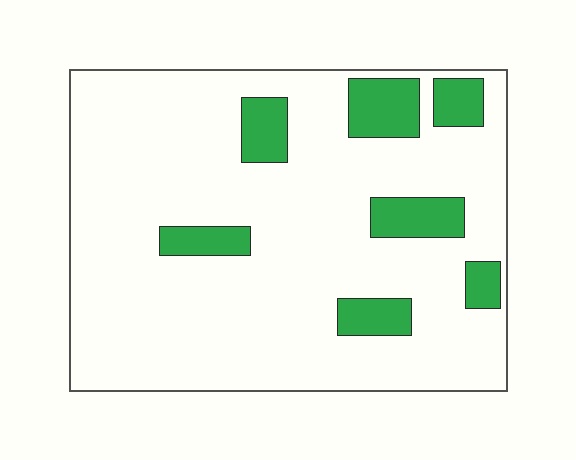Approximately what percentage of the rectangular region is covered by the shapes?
Approximately 15%.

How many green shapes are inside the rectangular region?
7.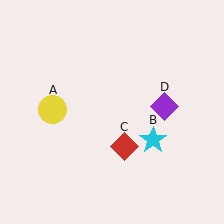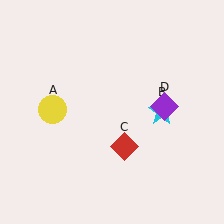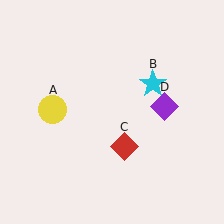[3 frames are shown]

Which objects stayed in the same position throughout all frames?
Yellow circle (object A) and red diamond (object C) and purple diamond (object D) remained stationary.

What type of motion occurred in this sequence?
The cyan star (object B) rotated counterclockwise around the center of the scene.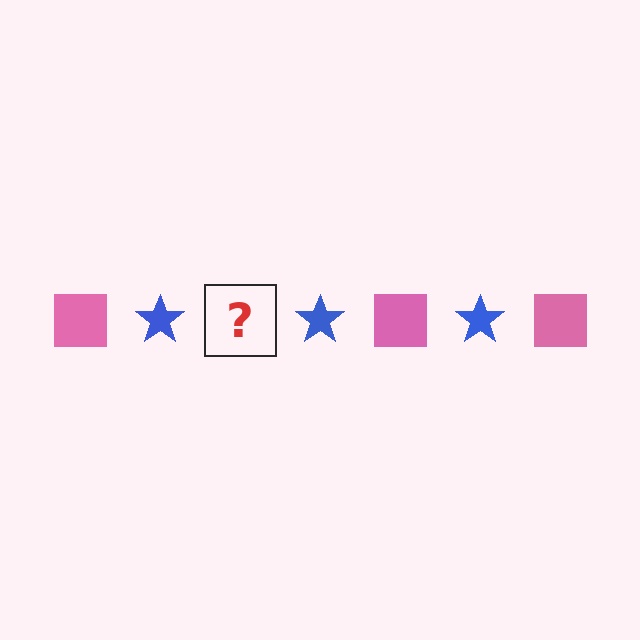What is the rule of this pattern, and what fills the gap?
The rule is that the pattern alternates between pink square and blue star. The gap should be filled with a pink square.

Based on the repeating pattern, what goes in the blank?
The blank should be a pink square.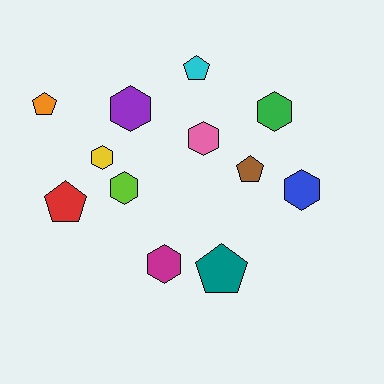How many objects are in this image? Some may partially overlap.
There are 12 objects.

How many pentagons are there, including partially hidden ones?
There are 5 pentagons.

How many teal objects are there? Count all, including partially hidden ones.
There is 1 teal object.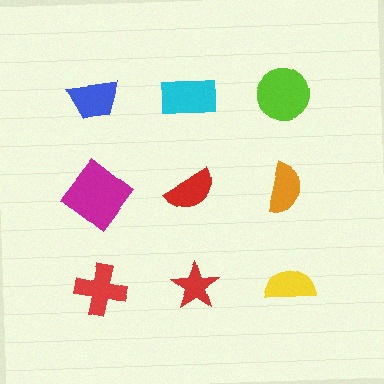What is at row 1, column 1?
A blue trapezoid.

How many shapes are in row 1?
3 shapes.